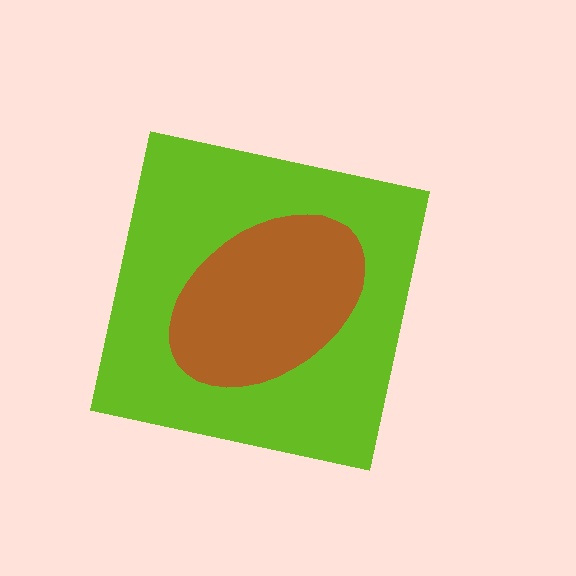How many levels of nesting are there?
2.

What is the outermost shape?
The lime square.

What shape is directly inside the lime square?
The brown ellipse.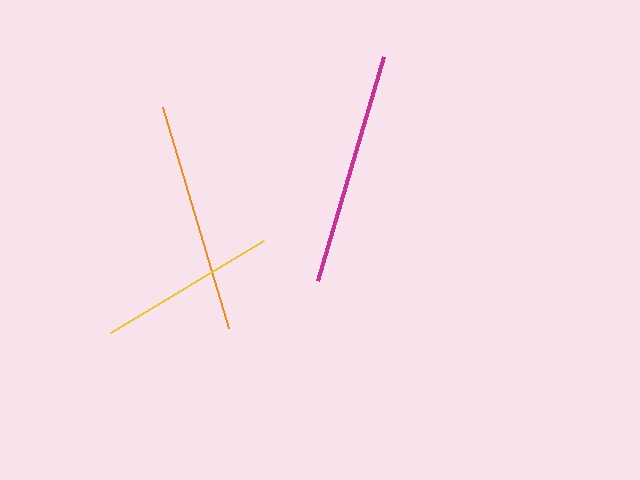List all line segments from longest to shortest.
From longest to shortest: magenta, orange, yellow.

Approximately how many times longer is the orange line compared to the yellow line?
The orange line is approximately 1.3 times the length of the yellow line.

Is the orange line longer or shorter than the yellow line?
The orange line is longer than the yellow line.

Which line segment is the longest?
The magenta line is the longest at approximately 233 pixels.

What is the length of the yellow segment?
The yellow segment is approximately 178 pixels long.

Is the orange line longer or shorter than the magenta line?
The magenta line is longer than the orange line.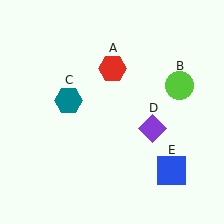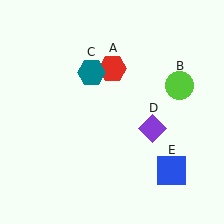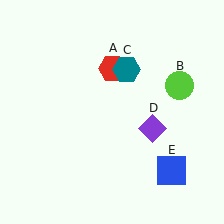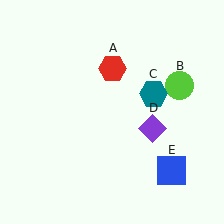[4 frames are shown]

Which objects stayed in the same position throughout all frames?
Red hexagon (object A) and lime circle (object B) and purple diamond (object D) and blue square (object E) remained stationary.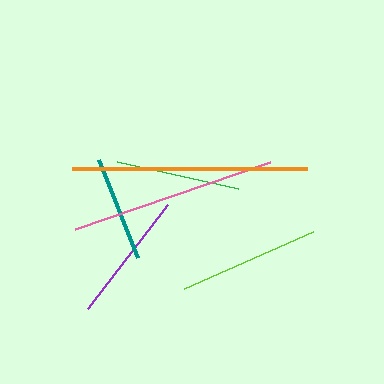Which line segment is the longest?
The orange line is the longest at approximately 235 pixels.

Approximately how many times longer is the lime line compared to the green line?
The lime line is approximately 1.1 times the length of the green line.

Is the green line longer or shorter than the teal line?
The green line is longer than the teal line.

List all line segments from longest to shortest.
From longest to shortest: orange, pink, lime, purple, green, teal.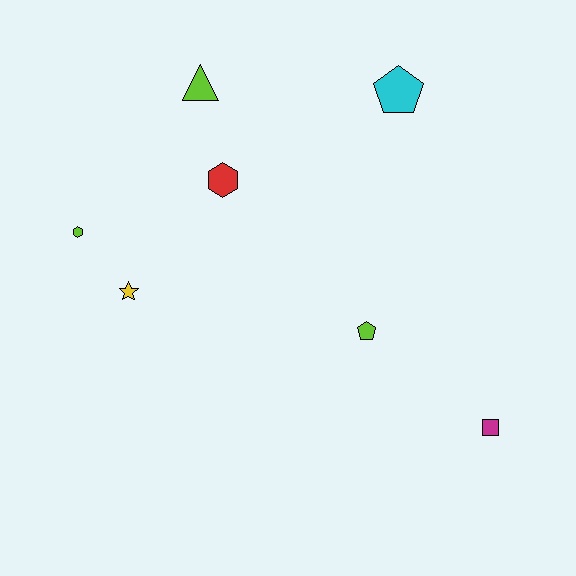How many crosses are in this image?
There are no crosses.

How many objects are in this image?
There are 7 objects.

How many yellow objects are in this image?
There is 1 yellow object.